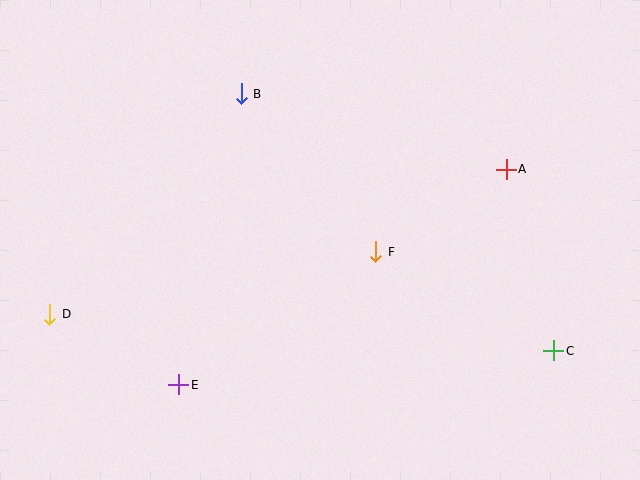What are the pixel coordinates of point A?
Point A is at (506, 169).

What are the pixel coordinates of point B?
Point B is at (241, 94).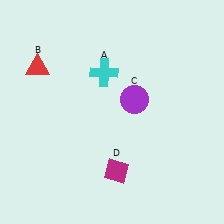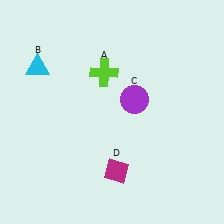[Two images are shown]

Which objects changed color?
A changed from cyan to lime. B changed from red to cyan.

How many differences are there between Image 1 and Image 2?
There are 2 differences between the two images.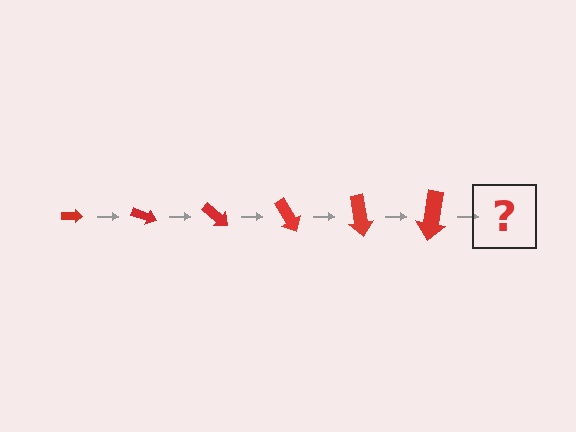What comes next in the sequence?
The next element should be an arrow, larger than the previous one and rotated 120 degrees from the start.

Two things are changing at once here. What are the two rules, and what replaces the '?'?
The two rules are that the arrow grows larger each step and it rotates 20 degrees each step. The '?' should be an arrow, larger than the previous one and rotated 120 degrees from the start.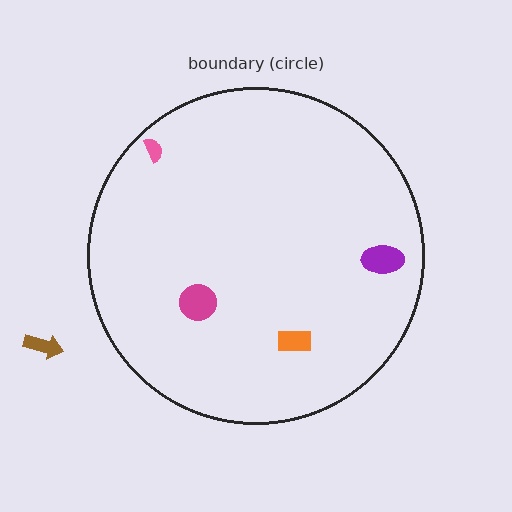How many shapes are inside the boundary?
4 inside, 1 outside.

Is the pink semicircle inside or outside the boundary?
Inside.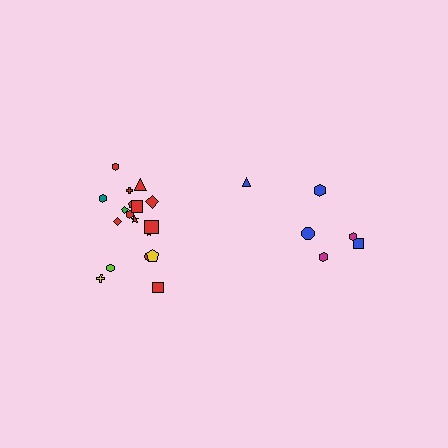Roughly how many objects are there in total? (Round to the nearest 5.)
Roughly 25 objects in total.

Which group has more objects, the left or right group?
The left group.